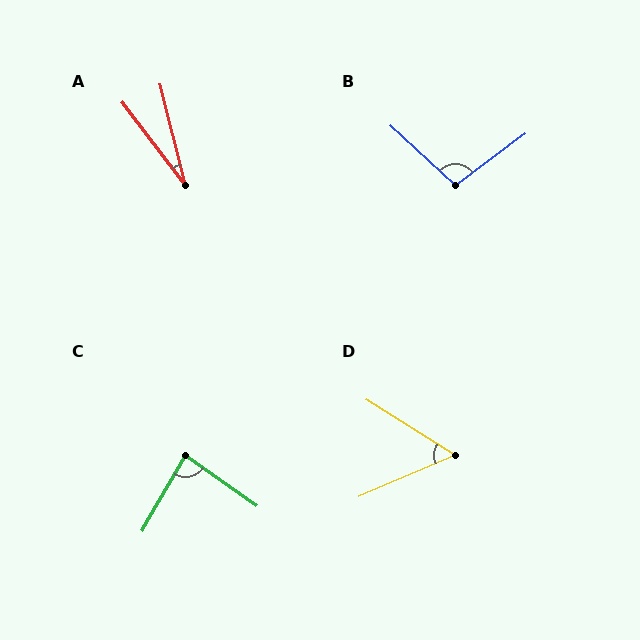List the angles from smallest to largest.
A (23°), D (55°), C (85°), B (101°).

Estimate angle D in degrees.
Approximately 55 degrees.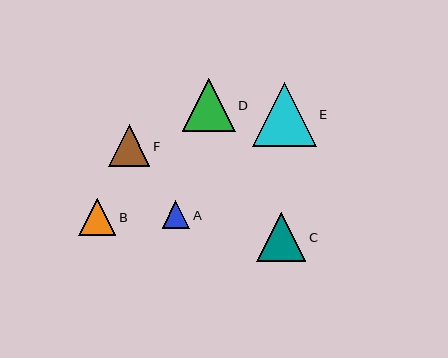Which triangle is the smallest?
Triangle A is the smallest with a size of approximately 28 pixels.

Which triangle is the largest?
Triangle E is the largest with a size of approximately 64 pixels.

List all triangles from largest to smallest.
From largest to smallest: E, D, C, F, B, A.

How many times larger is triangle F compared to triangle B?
Triangle F is approximately 1.1 times the size of triangle B.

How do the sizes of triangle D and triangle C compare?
Triangle D and triangle C are approximately the same size.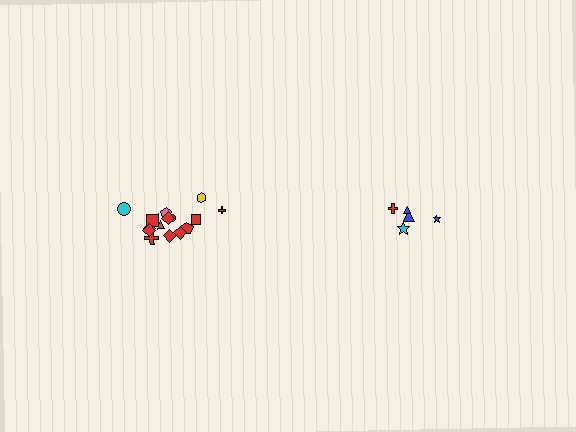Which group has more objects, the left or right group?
The left group.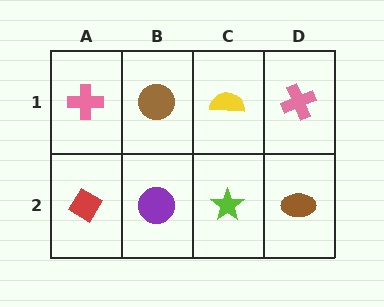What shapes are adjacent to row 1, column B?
A purple circle (row 2, column B), a pink cross (row 1, column A), a yellow semicircle (row 1, column C).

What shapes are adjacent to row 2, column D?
A pink cross (row 1, column D), a lime star (row 2, column C).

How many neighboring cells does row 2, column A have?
2.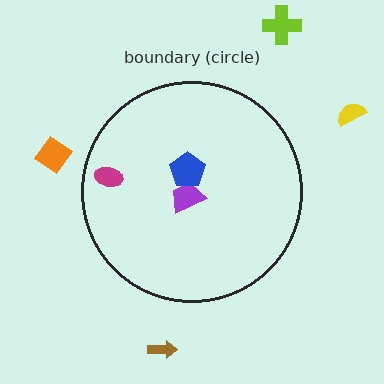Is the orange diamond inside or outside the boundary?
Outside.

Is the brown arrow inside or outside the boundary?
Outside.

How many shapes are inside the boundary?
3 inside, 4 outside.